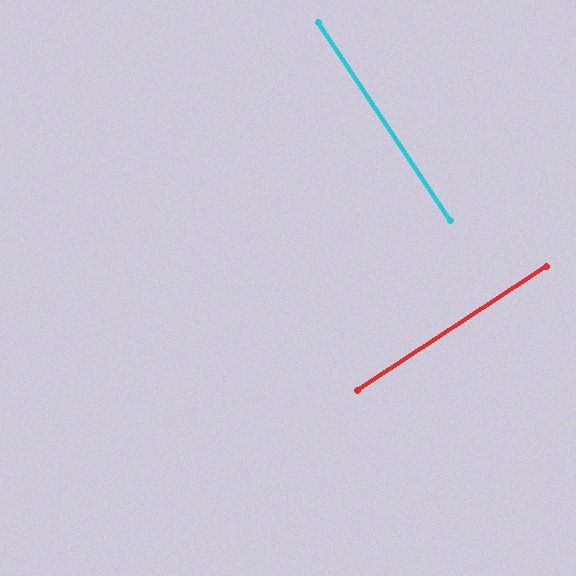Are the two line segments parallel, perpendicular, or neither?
Perpendicular — they meet at approximately 90°.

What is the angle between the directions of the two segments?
Approximately 90 degrees.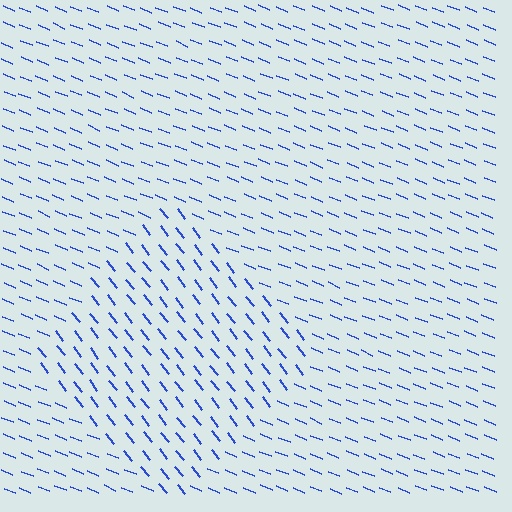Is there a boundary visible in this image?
Yes, there is a texture boundary formed by a change in line orientation.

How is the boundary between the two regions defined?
The boundary is defined purely by a change in line orientation (approximately 30 degrees difference). All lines are the same color and thickness.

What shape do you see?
I see a diamond.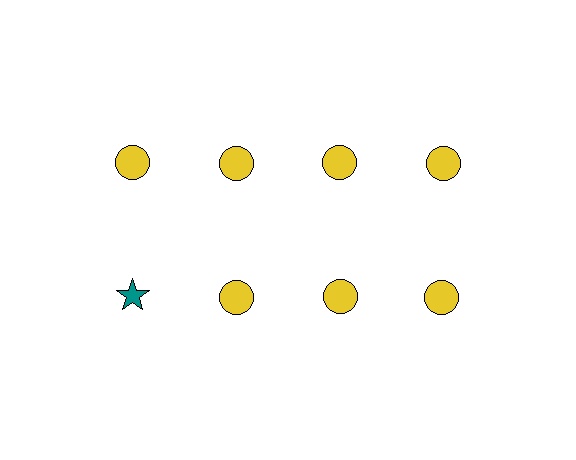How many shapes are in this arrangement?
There are 8 shapes arranged in a grid pattern.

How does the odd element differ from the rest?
It differs in both color (teal instead of yellow) and shape (star instead of circle).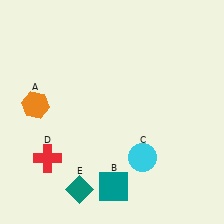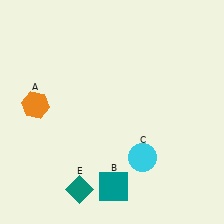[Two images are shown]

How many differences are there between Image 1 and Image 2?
There is 1 difference between the two images.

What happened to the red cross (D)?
The red cross (D) was removed in Image 2. It was in the bottom-left area of Image 1.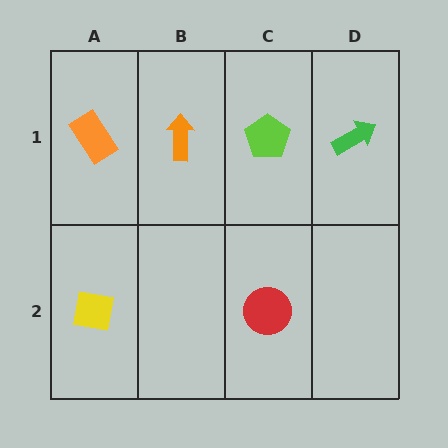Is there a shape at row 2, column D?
No, that cell is empty.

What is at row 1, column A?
An orange rectangle.